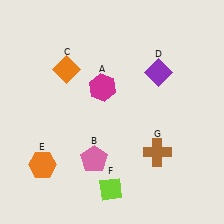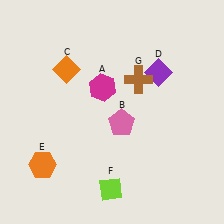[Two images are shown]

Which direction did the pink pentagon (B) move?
The pink pentagon (B) moved up.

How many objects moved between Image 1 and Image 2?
2 objects moved between the two images.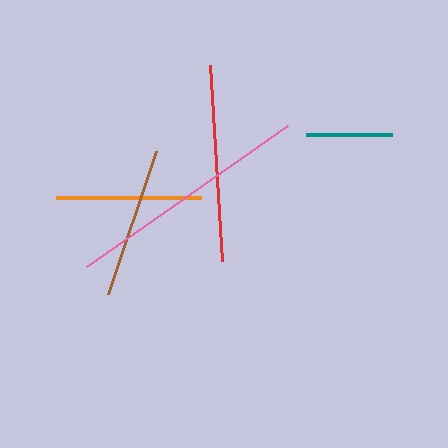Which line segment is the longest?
The pink line is the longest at approximately 246 pixels.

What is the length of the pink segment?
The pink segment is approximately 246 pixels long.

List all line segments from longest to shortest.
From longest to shortest: pink, red, brown, orange, teal.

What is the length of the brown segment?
The brown segment is approximately 151 pixels long.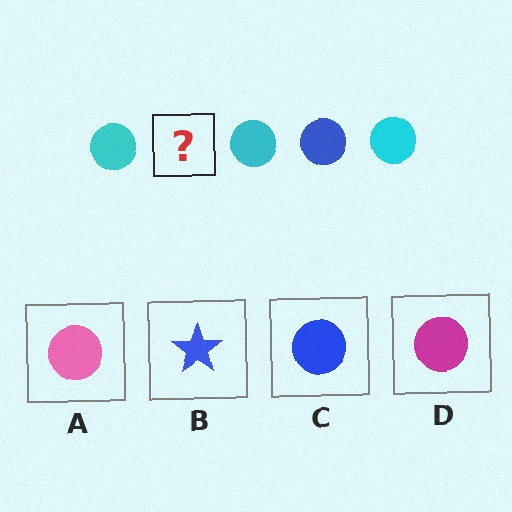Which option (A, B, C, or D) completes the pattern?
C.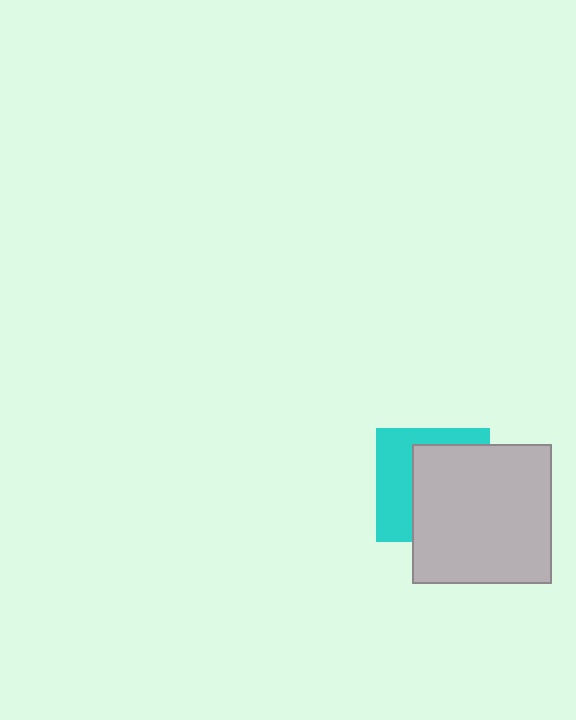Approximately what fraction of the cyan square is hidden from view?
Roughly 59% of the cyan square is hidden behind the light gray square.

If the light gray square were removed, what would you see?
You would see the complete cyan square.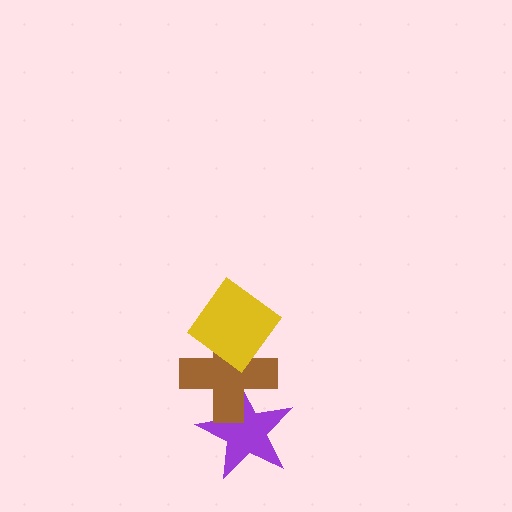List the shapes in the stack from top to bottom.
From top to bottom: the yellow diamond, the brown cross, the purple star.